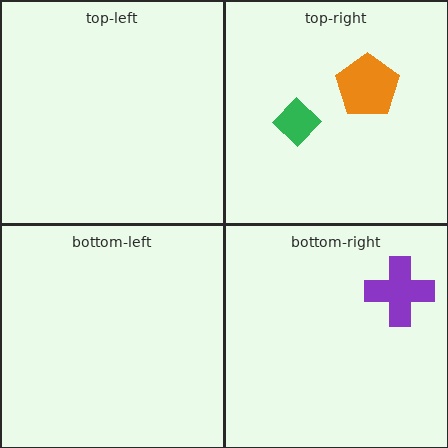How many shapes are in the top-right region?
2.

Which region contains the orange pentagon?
The top-right region.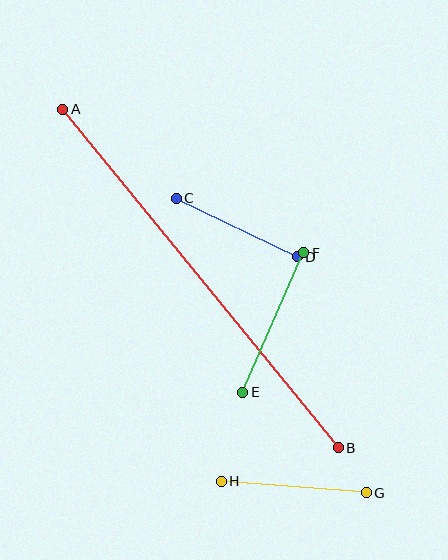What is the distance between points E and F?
The distance is approximately 152 pixels.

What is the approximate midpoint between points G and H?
The midpoint is at approximately (294, 487) pixels.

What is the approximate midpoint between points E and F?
The midpoint is at approximately (273, 323) pixels.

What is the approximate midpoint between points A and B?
The midpoint is at approximately (201, 278) pixels.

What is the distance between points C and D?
The distance is approximately 135 pixels.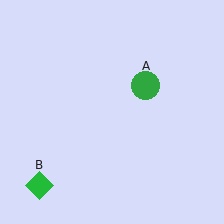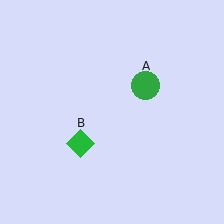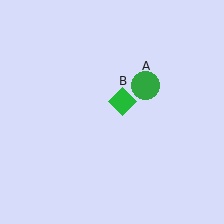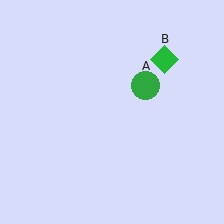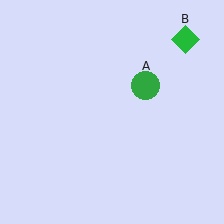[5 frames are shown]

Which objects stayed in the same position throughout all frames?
Green circle (object A) remained stationary.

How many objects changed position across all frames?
1 object changed position: green diamond (object B).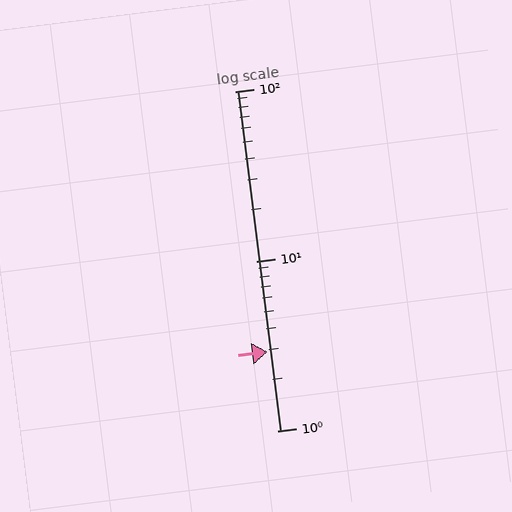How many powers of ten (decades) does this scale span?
The scale spans 2 decades, from 1 to 100.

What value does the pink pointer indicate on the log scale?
The pointer indicates approximately 2.9.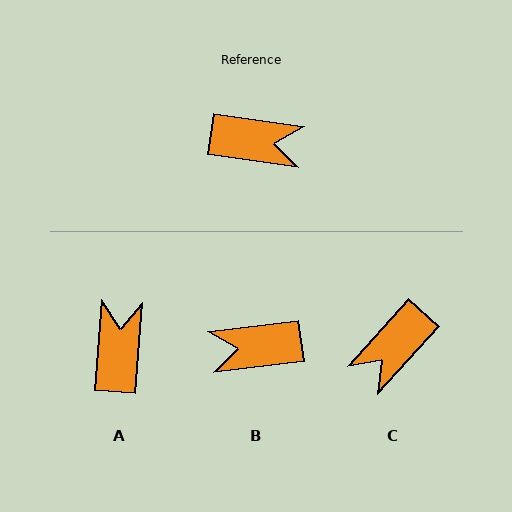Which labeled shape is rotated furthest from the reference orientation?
B, about 165 degrees away.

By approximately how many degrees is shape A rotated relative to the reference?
Approximately 94 degrees counter-clockwise.